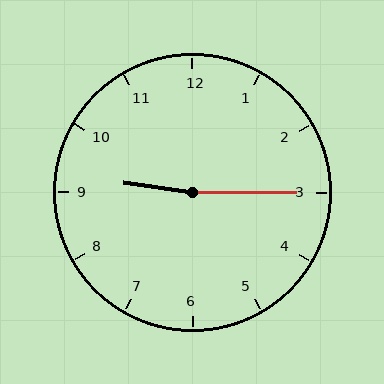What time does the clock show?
9:15.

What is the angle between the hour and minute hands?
Approximately 172 degrees.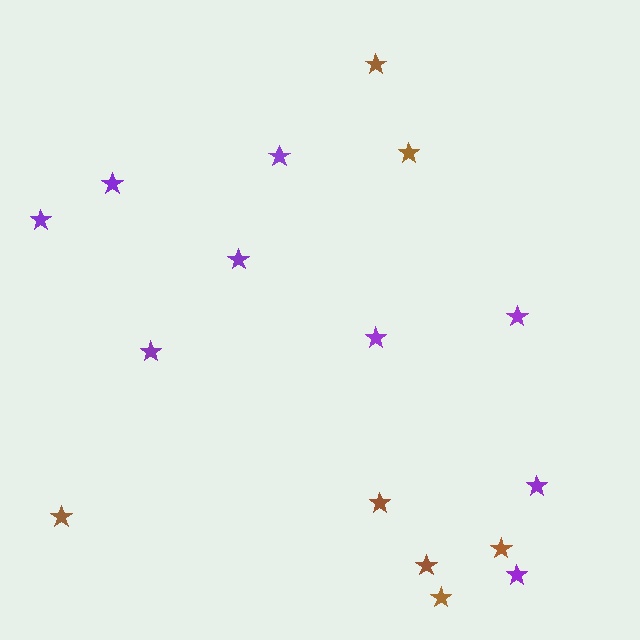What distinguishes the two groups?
There are 2 groups: one group of purple stars (9) and one group of brown stars (7).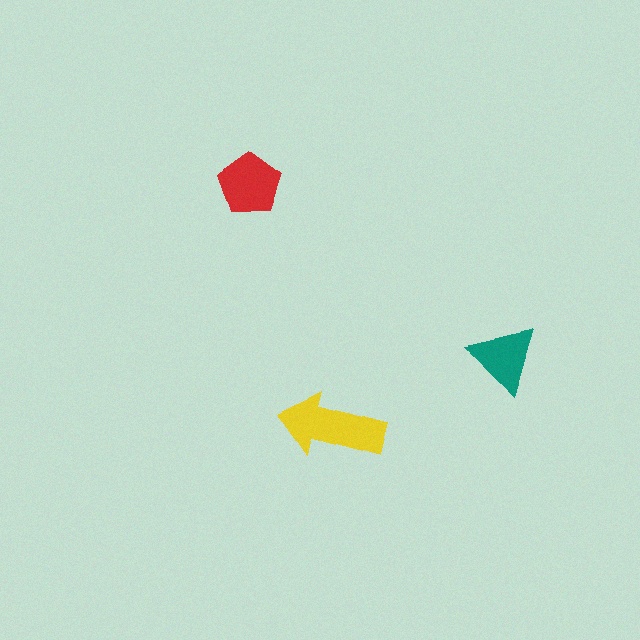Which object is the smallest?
The teal triangle.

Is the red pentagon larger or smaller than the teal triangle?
Larger.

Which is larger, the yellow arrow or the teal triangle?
The yellow arrow.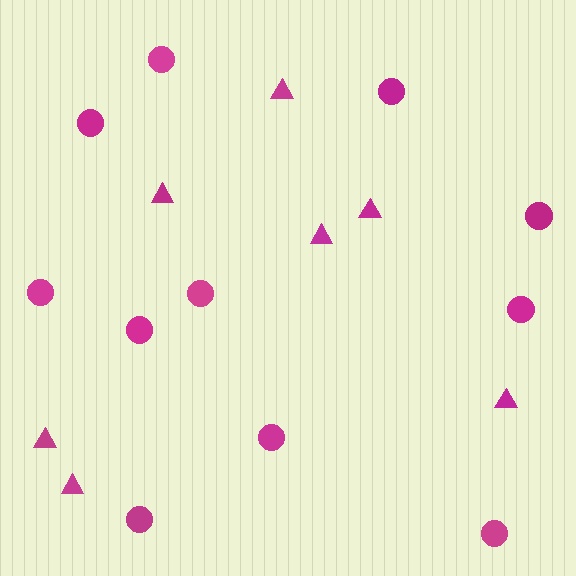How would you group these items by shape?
There are 2 groups: one group of triangles (7) and one group of circles (11).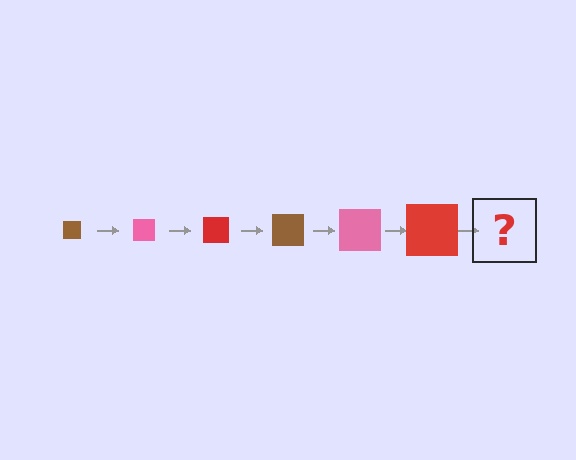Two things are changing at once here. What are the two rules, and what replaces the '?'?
The two rules are that the square grows larger each step and the color cycles through brown, pink, and red. The '?' should be a brown square, larger than the previous one.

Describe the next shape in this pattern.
It should be a brown square, larger than the previous one.